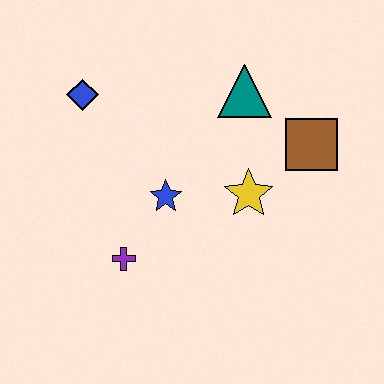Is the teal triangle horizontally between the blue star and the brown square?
Yes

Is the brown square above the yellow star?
Yes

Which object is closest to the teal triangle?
The brown square is closest to the teal triangle.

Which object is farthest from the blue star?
The brown square is farthest from the blue star.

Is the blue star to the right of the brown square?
No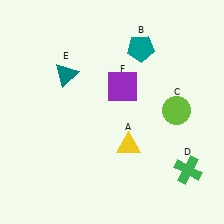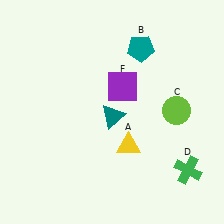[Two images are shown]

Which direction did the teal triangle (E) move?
The teal triangle (E) moved right.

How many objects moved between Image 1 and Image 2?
1 object moved between the two images.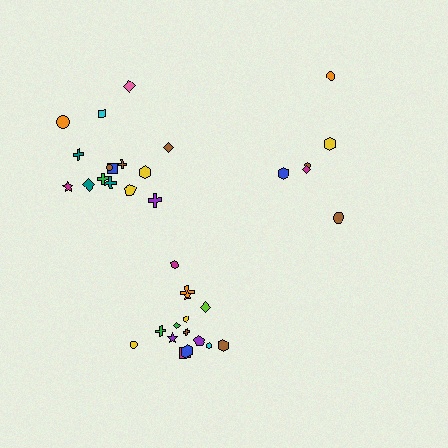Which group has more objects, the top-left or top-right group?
The top-left group.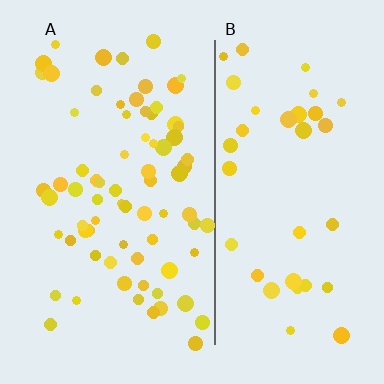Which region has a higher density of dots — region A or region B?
A (the left).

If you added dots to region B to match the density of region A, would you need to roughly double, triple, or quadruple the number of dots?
Approximately double.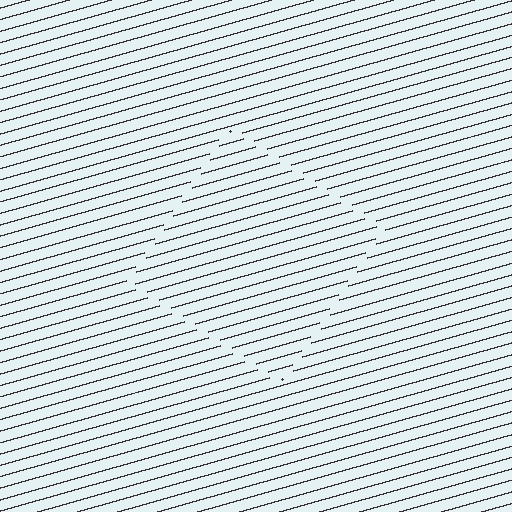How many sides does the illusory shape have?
4 sides — the line-ends trace a square.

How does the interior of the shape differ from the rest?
The interior of the shape contains the same grating, shifted by half a period — the contour is defined by the phase discontinuity where line-ends from the inner and outer gratings abut.